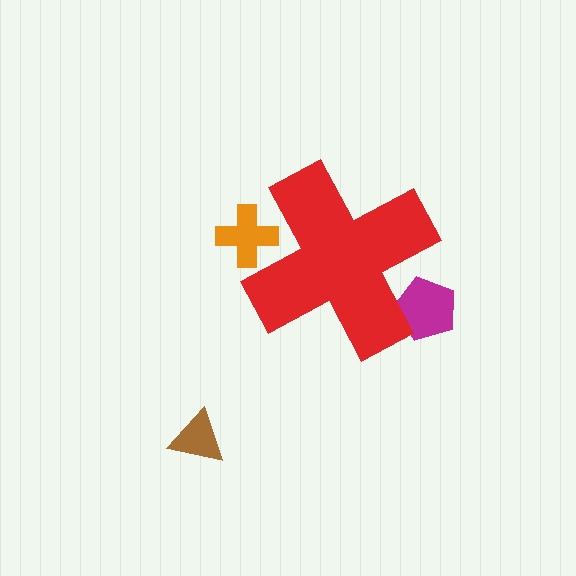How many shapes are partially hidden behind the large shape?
2 shapes are partially hidden.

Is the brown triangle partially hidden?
No, the brown triangle is fully visible.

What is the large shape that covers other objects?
A red cross.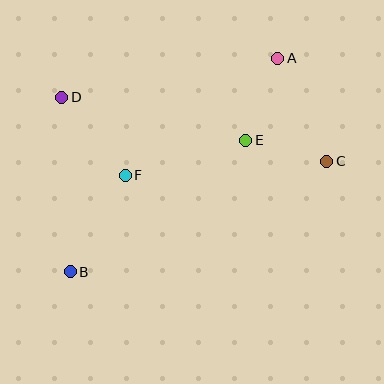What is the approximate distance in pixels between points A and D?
The distance between A and D is approximately 219 pixels.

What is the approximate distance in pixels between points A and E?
The distance between A and E is approximately 88 pixels.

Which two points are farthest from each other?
Points A and B are farthest from each other.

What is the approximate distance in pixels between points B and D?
The distance between B and D is approximately 175 pixels.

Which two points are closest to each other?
Points C and E are closest to each other.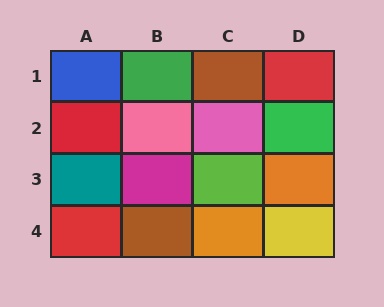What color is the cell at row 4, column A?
Red.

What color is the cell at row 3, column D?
Orange.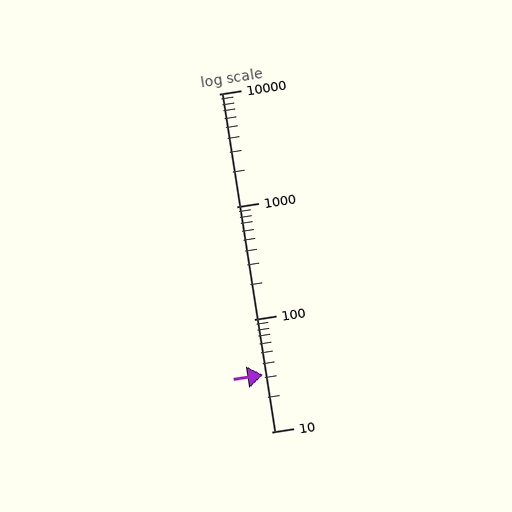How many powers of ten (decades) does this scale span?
The scale spans 3 decades, from 10 to 10000.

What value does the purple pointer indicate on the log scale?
The pointer indicates approximately 32.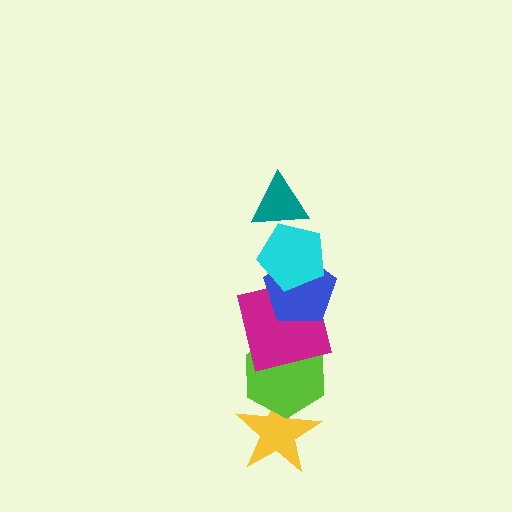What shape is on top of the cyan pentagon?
The teal triangle is on top of the cyan pentagon.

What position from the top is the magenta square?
The magenta square is 4th from the top.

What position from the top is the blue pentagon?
The blue pentagon is 3rd from the top.